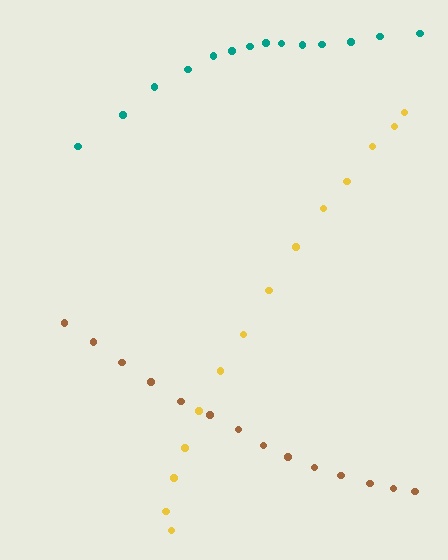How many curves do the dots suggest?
There are 3 distinct paths.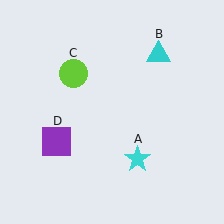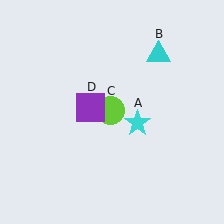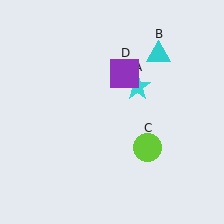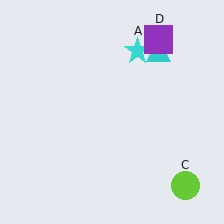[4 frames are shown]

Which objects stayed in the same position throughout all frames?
Cyan triangle (object B) remained stationary.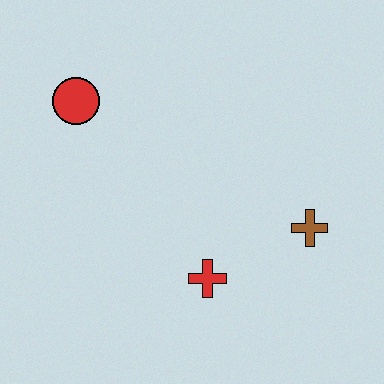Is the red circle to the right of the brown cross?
No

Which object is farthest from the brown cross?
The red circle is farthest from the brown cross.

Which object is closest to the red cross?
The brown cross is closest to the red cross.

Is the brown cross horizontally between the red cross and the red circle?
No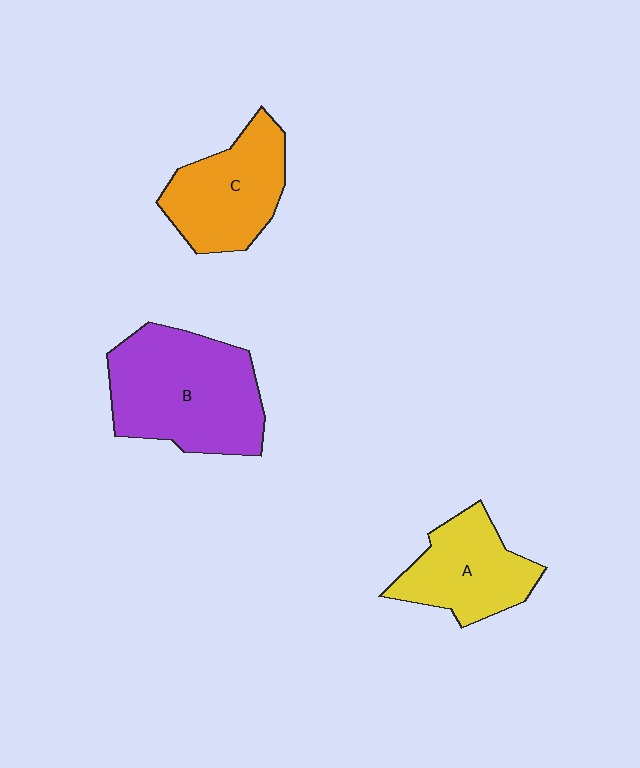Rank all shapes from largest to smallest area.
From largest to smallest: B (purple), C (orange), A (yellow).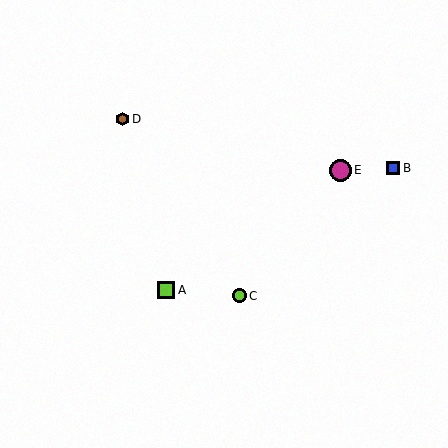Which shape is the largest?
The magenta circle (labeled E) is the largest.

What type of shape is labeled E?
Shape E is a magenta circle.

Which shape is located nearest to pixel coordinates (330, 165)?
The magenta circle (labeled E) at (340, 170) is nearest to that location.